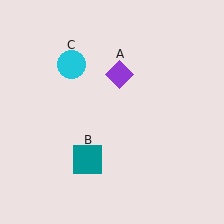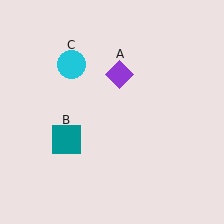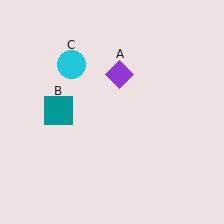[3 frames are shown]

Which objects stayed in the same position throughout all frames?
Purple diamond (object A) and cyan circle (object C) remained stationary.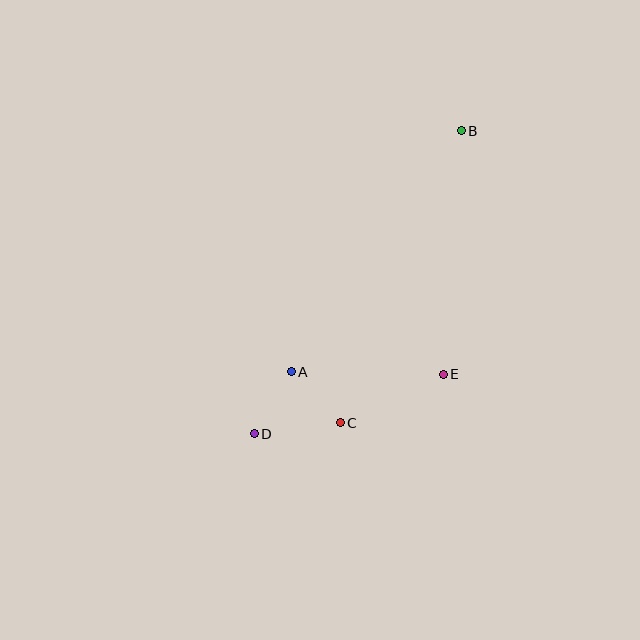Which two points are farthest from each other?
Points B and D are farthest from each other.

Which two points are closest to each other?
Points A and C are closest to each other.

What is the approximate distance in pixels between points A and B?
The distance between A and B is approximately 295 pixels.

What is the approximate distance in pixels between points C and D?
The distance between C and D is approximately 87 pixels.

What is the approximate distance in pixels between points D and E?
The distance between D and E is approximately 198 pixels.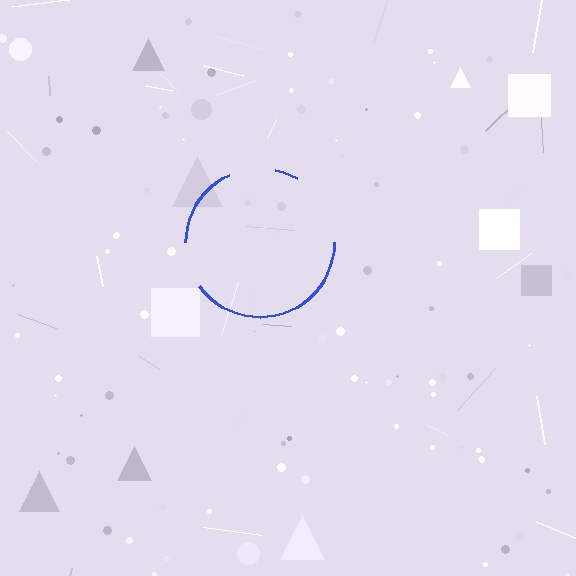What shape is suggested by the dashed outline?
The dashed outline suggests a circle.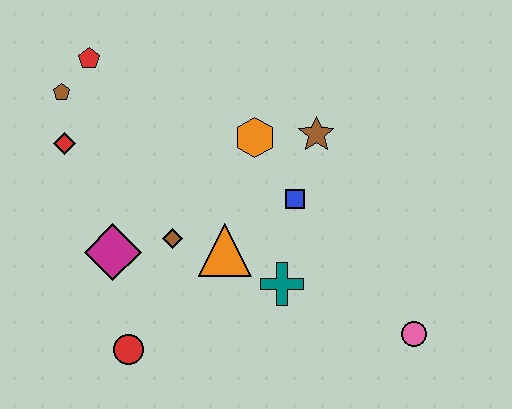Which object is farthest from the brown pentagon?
The pink circle is farthest from the brown pentagon.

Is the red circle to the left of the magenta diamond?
No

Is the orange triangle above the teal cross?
Yes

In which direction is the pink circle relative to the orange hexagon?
The pink circle is below the orange hexagon.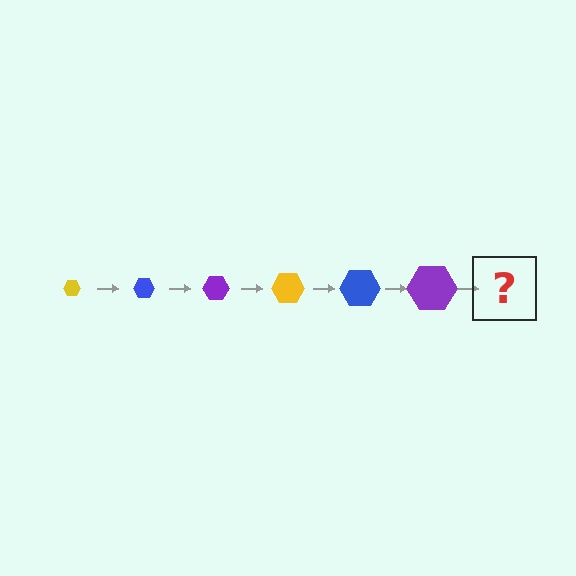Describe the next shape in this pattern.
It should be a yellow hexagon, larger than the previous one.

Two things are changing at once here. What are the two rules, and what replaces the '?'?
The two rules are that the hexagon grows larger each step and the color cycles through yellow, blue, and purple. The '?' should be a yellow hexagon, larger than the previous one.